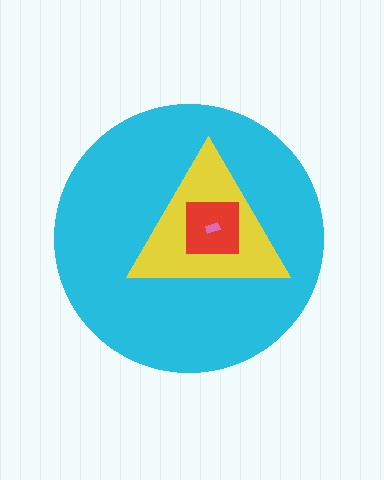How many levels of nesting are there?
4.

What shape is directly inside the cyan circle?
The yellow triangle.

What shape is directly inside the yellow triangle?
The red square.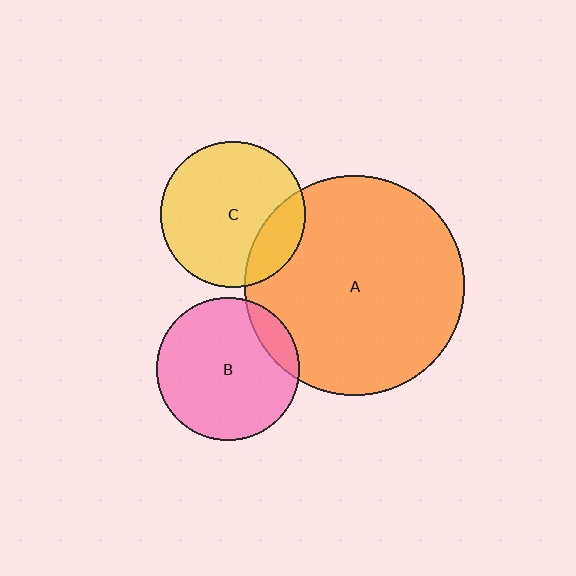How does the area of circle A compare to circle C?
Approximately 2.3 times.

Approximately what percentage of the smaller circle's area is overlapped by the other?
Approximately 20%.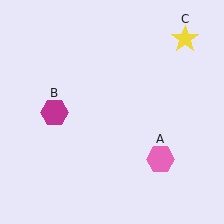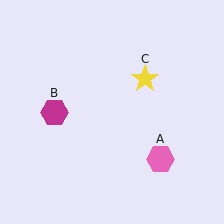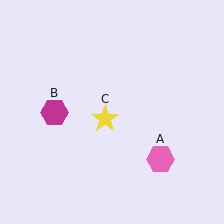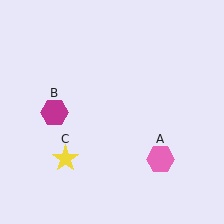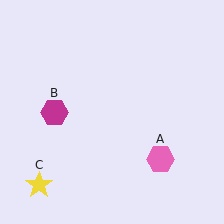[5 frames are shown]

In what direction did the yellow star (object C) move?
The yellow star (object C) moved down and to the left.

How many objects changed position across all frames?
1 object changed position: yellow star (object C).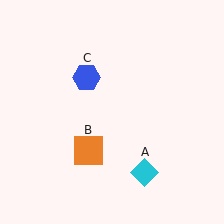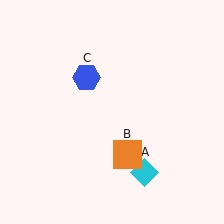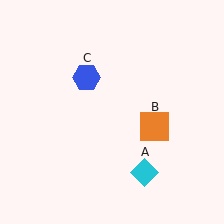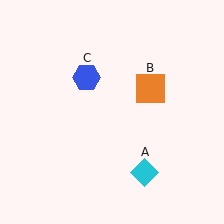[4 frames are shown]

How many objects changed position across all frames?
1 object changed position: orange square (object B).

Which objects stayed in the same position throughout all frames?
Cyan diamond (object A) and blue hexagon (object C) remained stationary.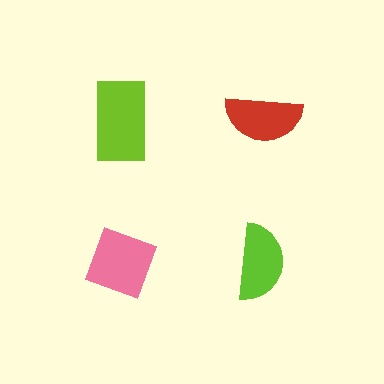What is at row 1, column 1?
A lime rectangle.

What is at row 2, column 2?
A lime semicircle.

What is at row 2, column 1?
A pink diamond.